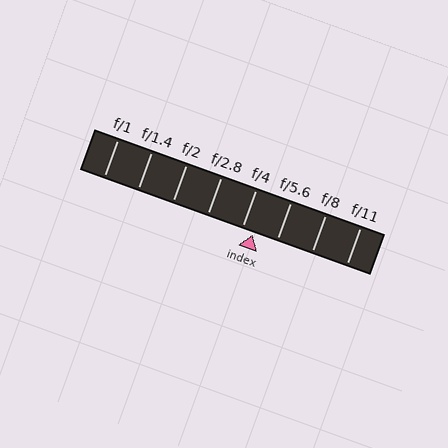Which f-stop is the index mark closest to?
The index mark is closest to f/4.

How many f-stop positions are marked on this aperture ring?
There are 8 f-stop positions marked.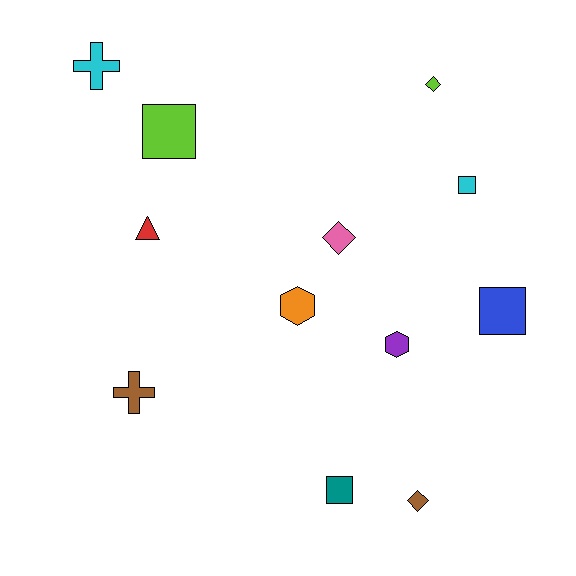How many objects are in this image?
There are 12 objects.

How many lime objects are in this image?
There are 2 lime objects.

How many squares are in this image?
There are 4 squares.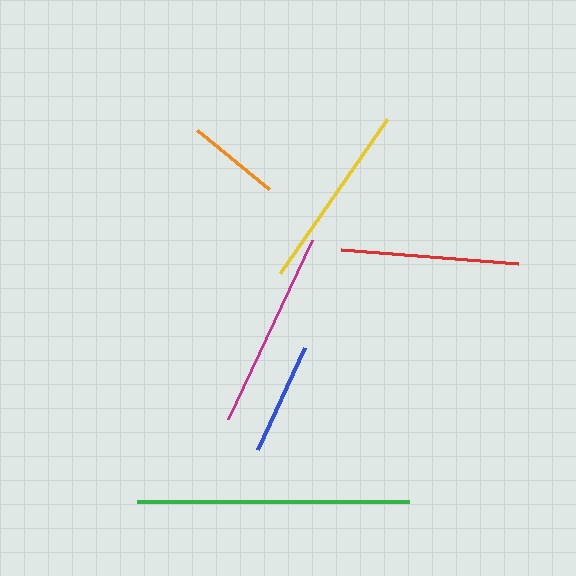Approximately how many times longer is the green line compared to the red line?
The green line is approximately 1.5 times the length of the red line.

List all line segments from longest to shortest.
From longest to shortest: green, magenta, yellow, red, blue, orange.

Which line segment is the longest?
The green line is the longest at approximately 271 pixels.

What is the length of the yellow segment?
The yellow segment is approximately 188 pixels long.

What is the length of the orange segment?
The orange segment is approximately 93 pixels long.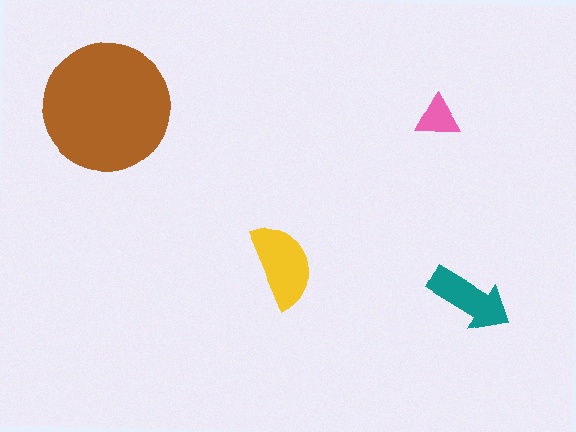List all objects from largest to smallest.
The brown circle, the yellow semicircle, the teal arrow, the pink triangle.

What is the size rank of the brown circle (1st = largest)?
1st.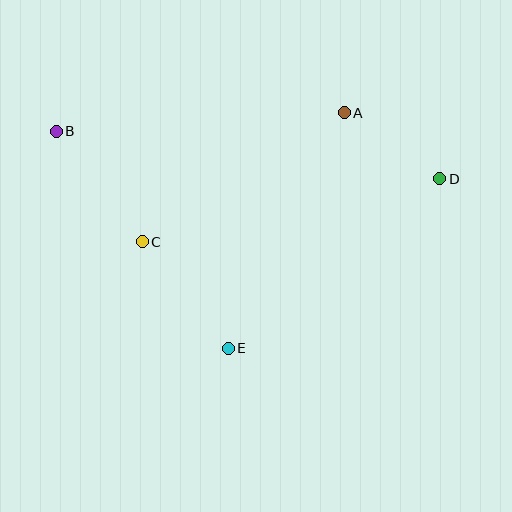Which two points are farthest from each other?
Points B and D are farthest from each other.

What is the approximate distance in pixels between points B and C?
The distance between B and C is approximately 140 pixels.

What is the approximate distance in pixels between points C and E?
The distance between C and E is approximately 137 pixels.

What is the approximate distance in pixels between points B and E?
The distance between B and E is approximately 277 pixels.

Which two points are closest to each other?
Points A and D are closest to each other.